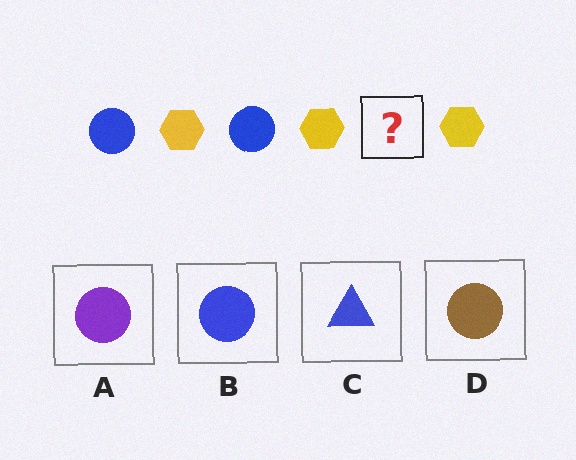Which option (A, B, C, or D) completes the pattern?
B.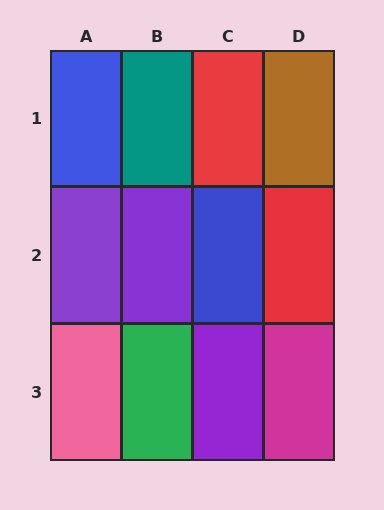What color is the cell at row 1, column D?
Brown.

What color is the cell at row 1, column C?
Red.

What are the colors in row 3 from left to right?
Pink, green, purple, magenta.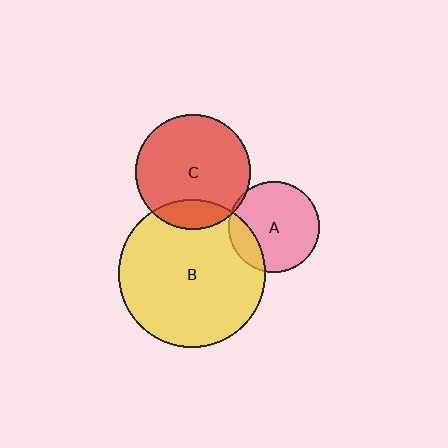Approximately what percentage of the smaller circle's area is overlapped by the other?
Approximately 15%.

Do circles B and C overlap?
Yes.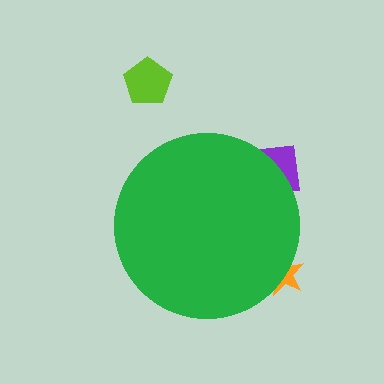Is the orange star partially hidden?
Yes, the orange star is partially hidden behind the green circle.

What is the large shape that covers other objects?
A green circle.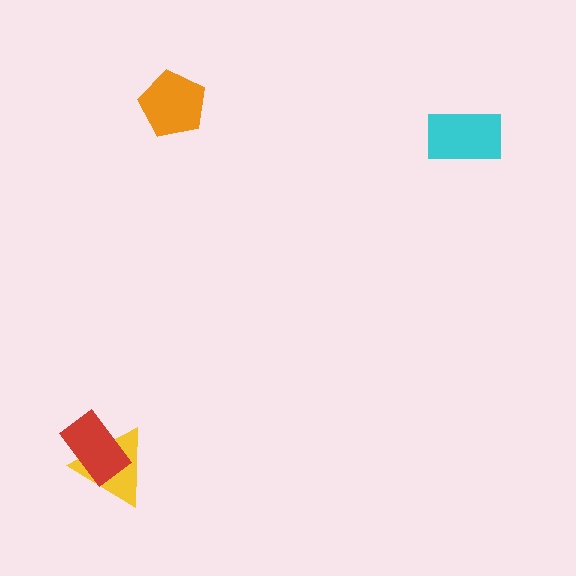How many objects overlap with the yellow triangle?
1 object overlaps with the yellow triangle.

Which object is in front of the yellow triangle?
The red rectangle is in front of the yellow triangle.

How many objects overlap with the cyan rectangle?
0 objects overlap with the cyan rectangle.